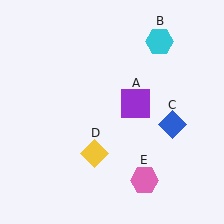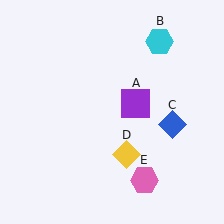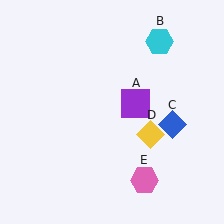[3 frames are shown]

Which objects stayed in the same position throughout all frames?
Purple square (object A) and cyan hexagon (object B) and blue diamond (object C) and pink hexagon (object E) remained stationary.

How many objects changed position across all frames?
1 object changed position: yellow diamond (object D).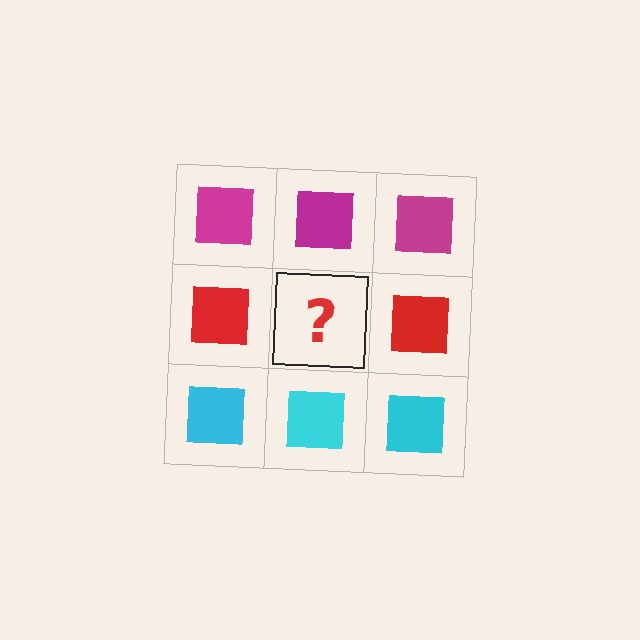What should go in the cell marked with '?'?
The missing cell should contain a red square.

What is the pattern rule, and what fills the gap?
The rule is that each row has a consistent color. The gap should be filled with a red square.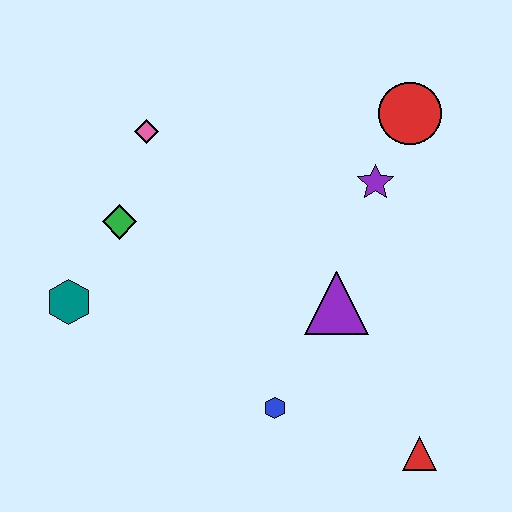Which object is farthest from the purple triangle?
The teal hexagon is farthest from the purple triangle.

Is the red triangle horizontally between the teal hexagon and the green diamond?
No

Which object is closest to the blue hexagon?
The purple triangle is closest to the blue hexagon.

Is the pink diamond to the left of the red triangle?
Yes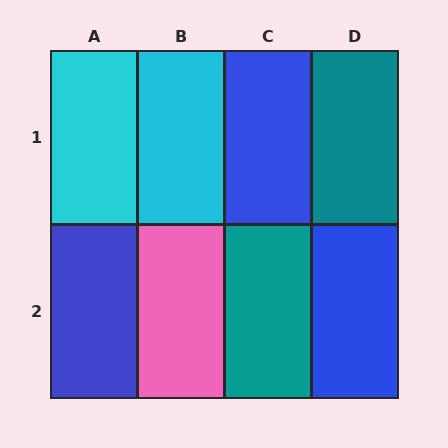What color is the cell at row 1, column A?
Cyan.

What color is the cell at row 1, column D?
Teal.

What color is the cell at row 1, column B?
Cyan.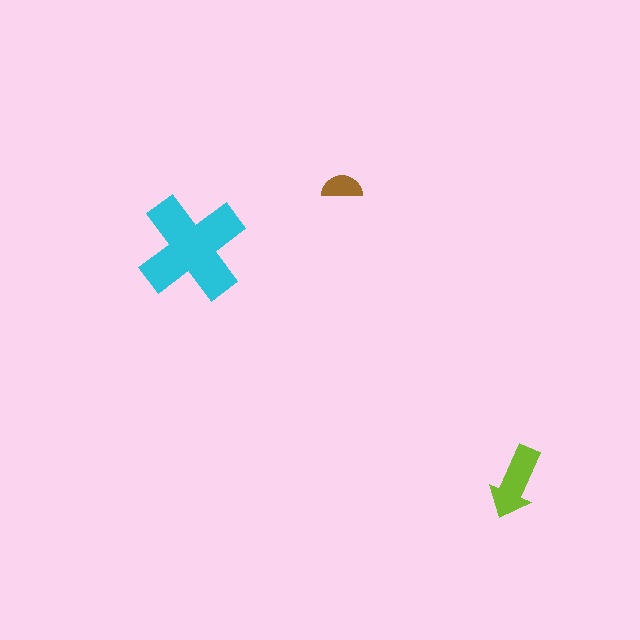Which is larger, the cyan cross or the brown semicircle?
The cyan cross.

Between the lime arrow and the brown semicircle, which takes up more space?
The lime arrow.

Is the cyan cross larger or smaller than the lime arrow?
Larger.